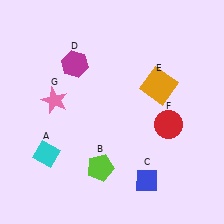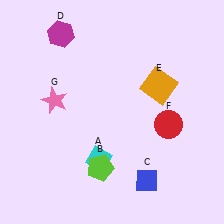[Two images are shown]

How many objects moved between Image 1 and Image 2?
2 objects moved between the two images.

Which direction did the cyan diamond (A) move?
The cyan diamond (A) moved right.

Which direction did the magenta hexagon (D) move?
The magenta hexagon (D) moved up.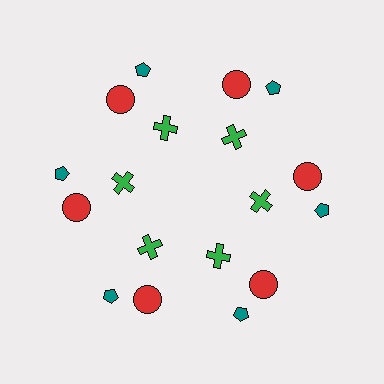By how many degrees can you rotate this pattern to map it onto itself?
The pattern maps onto itself every 60 degrees of rotation.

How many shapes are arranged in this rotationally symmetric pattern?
There are 18 shapes, arranged in 6 groups of 3.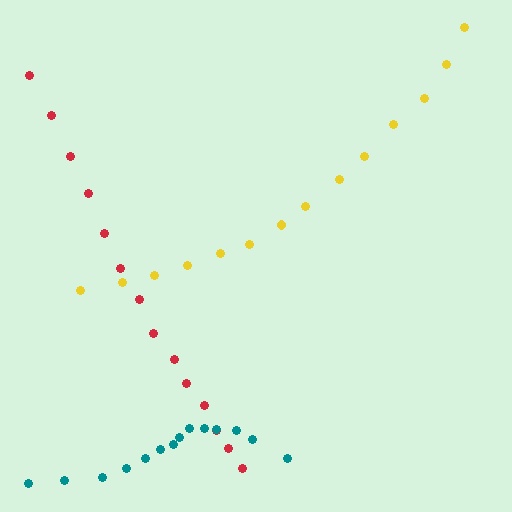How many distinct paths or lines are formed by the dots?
There are 3 distinct paths.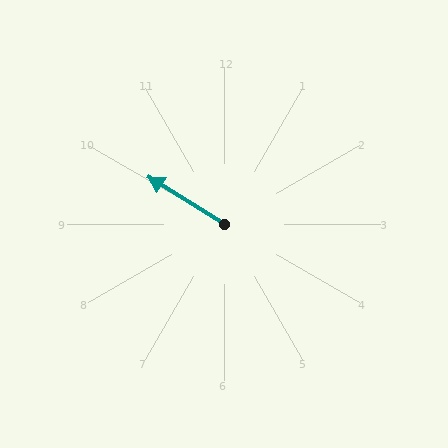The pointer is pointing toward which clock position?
Roughly 10 o'clock.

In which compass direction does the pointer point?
Northwest.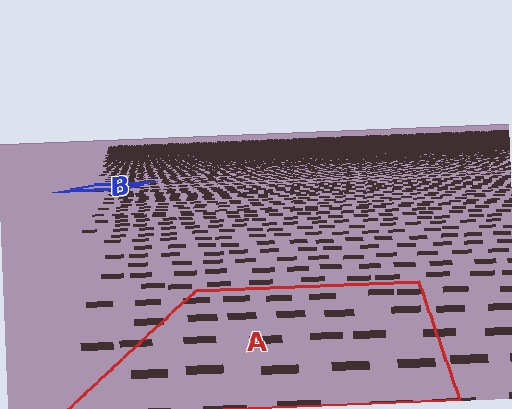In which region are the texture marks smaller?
The texture marks are smaller in region B, because it is farther away.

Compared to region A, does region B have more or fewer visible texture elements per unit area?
Region B has more texture elements per unit area — they are packed more densely because it is farther away.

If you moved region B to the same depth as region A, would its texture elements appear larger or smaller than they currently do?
They would appear larger. At a closer depth, the same texture elements are projected at a bigger on-screen size.